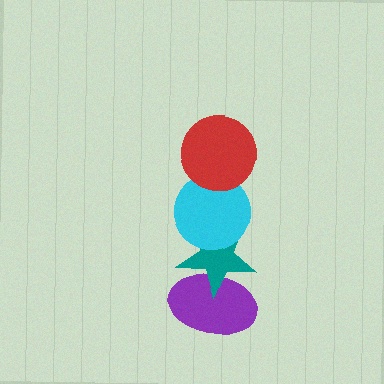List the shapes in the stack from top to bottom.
From top to bottom: the red circle, the cyan circle, the teal star, the purple ellipse.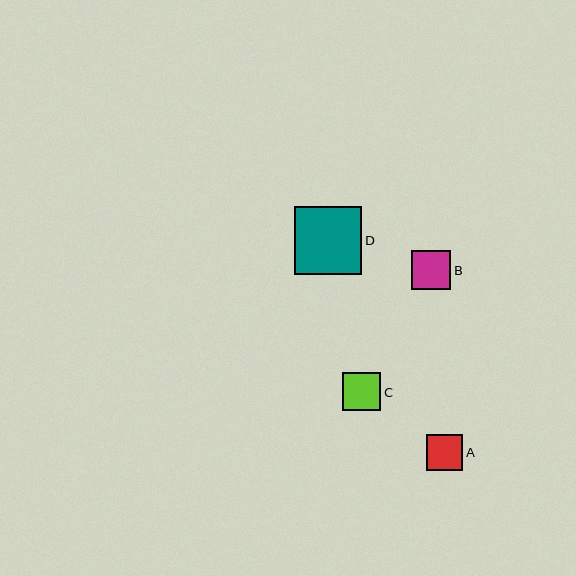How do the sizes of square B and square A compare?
Square B and square A are approximately the same size.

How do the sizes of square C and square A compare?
Square C and square A are approximately the same size.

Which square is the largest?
Square D is the largest with a size of approximately 67 pixels.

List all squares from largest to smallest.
From largest to smallest: D, B, C, A.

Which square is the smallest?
Square A is the smallest with a size of approximately 36 pixels.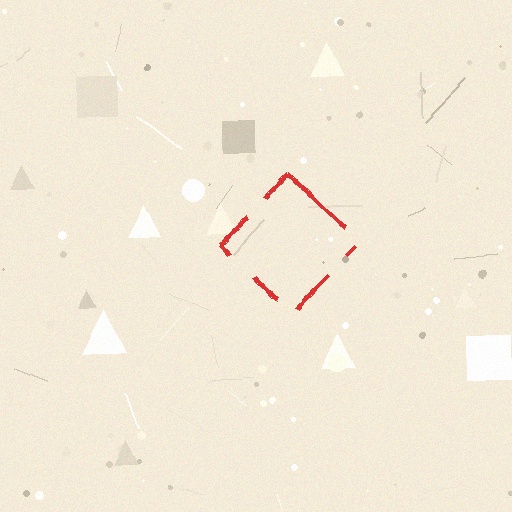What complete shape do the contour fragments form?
The contour fragments form a diamond.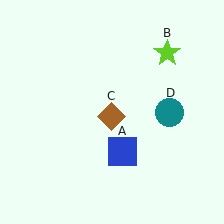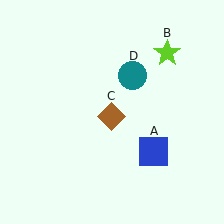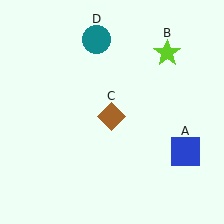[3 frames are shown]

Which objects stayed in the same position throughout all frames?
Lime star (object B) and brown diamond (object C) remained stationary.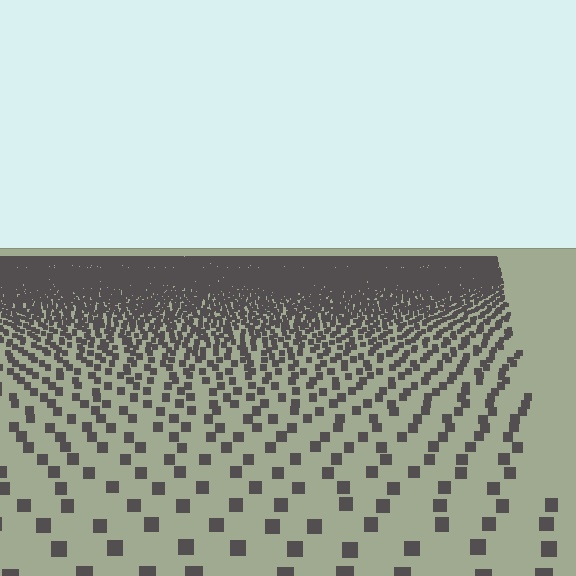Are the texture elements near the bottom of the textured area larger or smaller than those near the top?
Larger. Near the bottom, elements are closer to the viewer and appear at a bigger on-screen size.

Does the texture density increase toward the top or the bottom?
Density increases toward the top.